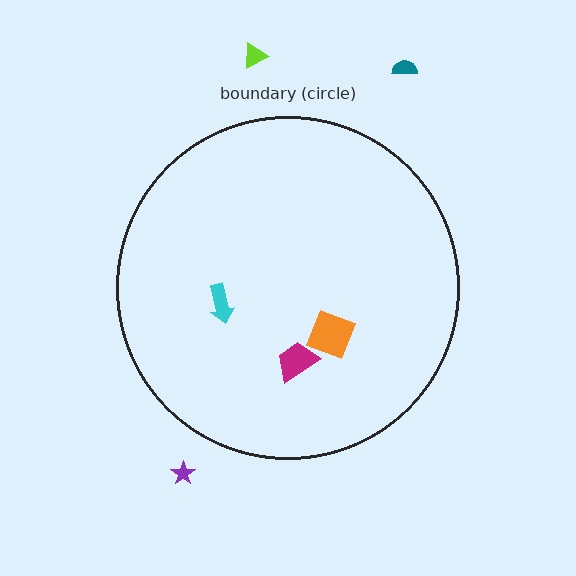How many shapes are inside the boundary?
3 inside, 3 outside.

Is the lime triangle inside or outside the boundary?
Outside.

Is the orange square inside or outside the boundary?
Inside.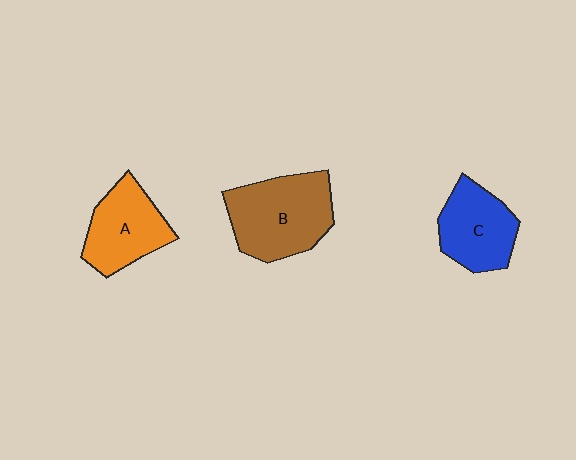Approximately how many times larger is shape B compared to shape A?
Approximately 1.3 times.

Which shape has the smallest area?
Shape C (blue).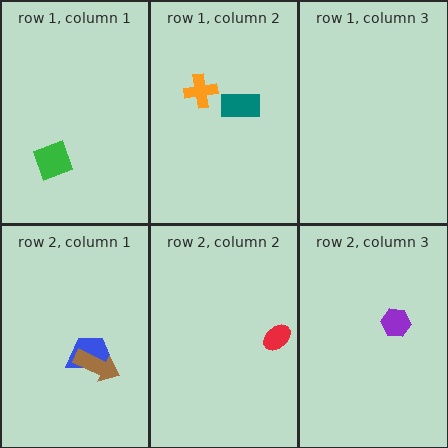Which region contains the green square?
The row 1, column 1 region.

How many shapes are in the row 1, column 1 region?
1.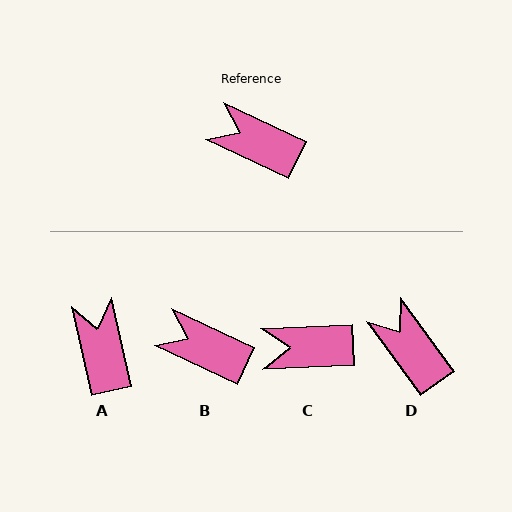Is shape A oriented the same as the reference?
No, it is off by about 52 degrees.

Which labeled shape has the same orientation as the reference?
B.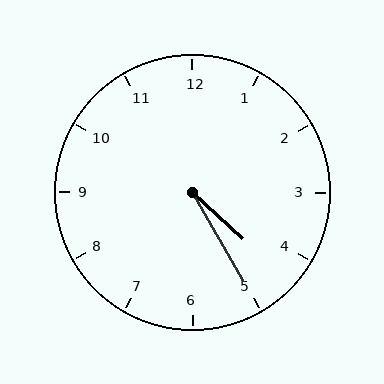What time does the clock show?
4:25.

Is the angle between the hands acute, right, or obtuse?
It is acute.